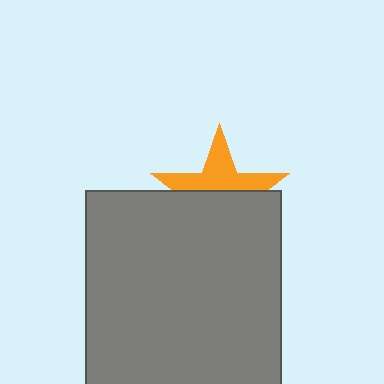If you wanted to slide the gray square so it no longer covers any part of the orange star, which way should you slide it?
Slide it down — that is the most direct way to separate the two shapes.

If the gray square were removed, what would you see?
You would see the complete orange star.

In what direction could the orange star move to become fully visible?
The orange star could move up. That would shift it out from behind the gray square entirely.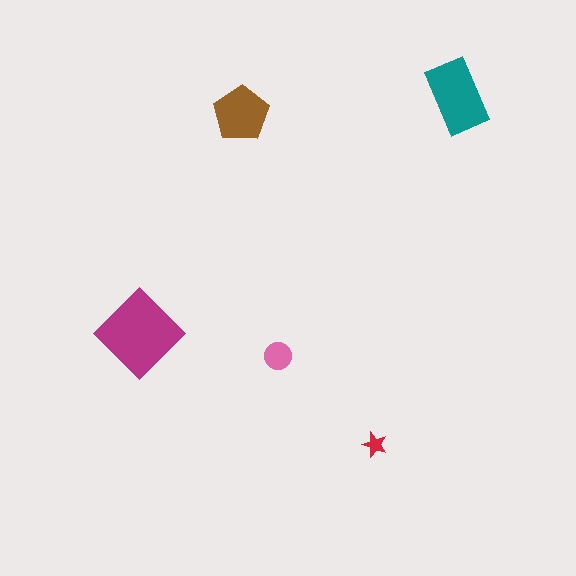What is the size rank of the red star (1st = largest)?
5th.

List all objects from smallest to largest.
The red star, the pink circle, the brown pentagon, the teal rectangle, the magenta diamond.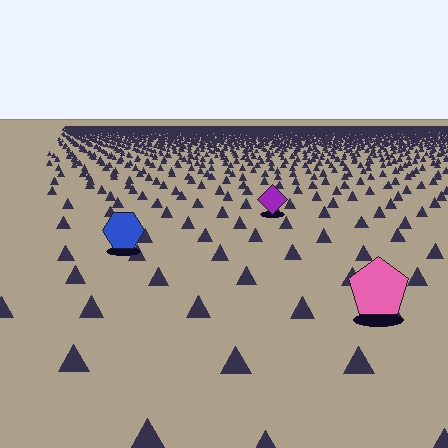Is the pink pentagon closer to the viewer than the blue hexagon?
Yes. The pink pentagon is closer — you can tell from the texture gradient: the ground texture is coarser near it.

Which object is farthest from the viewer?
The purple diamond is farthest from the viewer. It appears smaller and the ground texture around it is denser.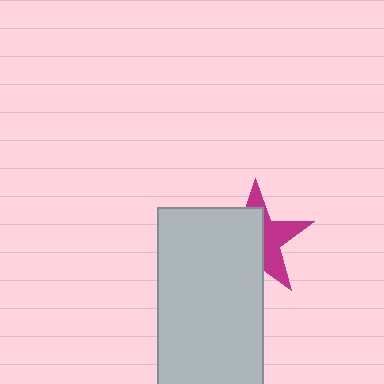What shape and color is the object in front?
The object in front is a light gray rectangle.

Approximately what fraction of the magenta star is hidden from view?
Roughly 57% of the magenta star is hidden behind the light gray rectangle.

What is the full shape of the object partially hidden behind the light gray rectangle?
The partially hidden object is a magenta star.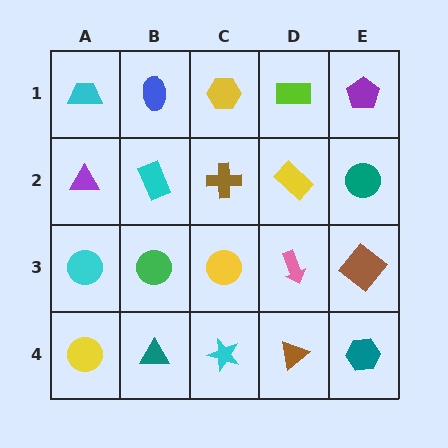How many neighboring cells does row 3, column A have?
3.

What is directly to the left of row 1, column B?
A cyan trapezoid.